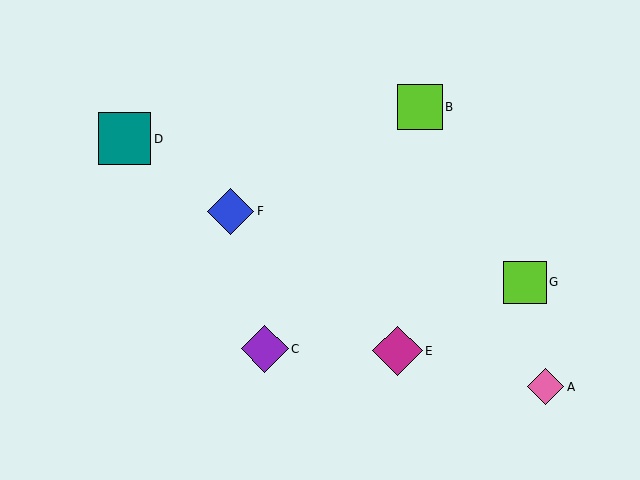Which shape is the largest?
The teal square (labeled D) is the largest.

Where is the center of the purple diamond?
The center of the purple diamond is at (265, 349).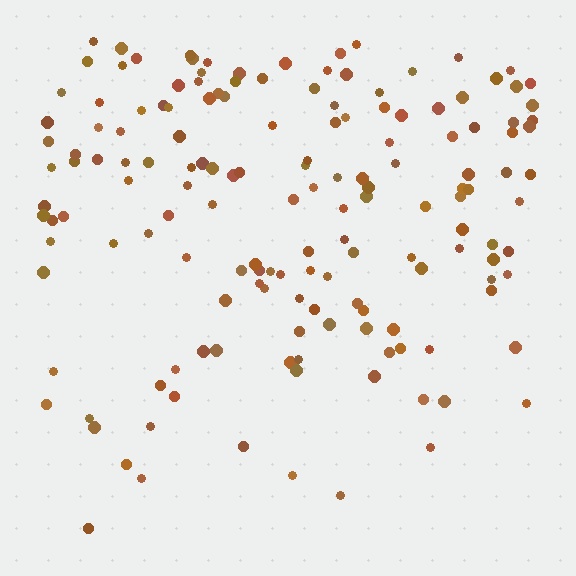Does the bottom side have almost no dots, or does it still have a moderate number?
Still a moderate number, just noticeably fewer than the top.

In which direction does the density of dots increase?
From bottom to top, with the top side densest.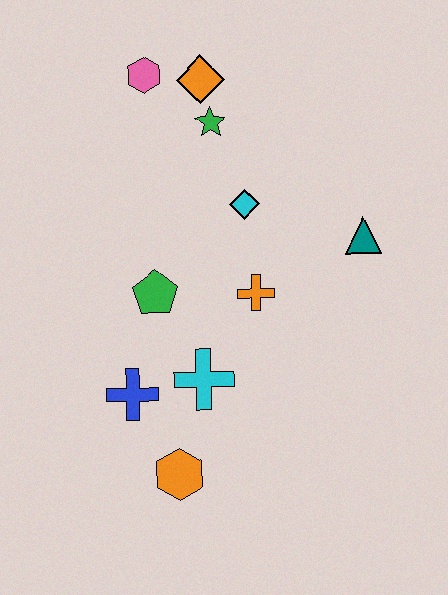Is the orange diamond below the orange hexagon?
No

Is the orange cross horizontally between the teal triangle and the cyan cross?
Yes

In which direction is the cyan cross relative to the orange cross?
The cyan cross is below the orange cross.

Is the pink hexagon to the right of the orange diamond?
No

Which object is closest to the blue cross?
The cyan cross is closest to the blue cross.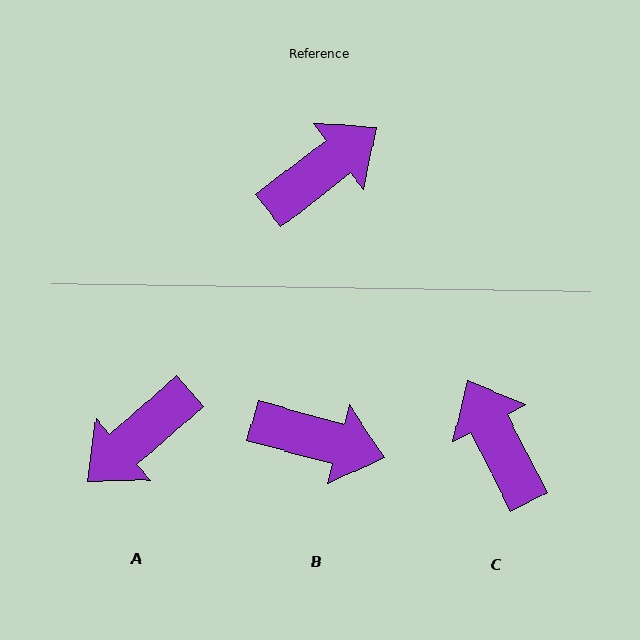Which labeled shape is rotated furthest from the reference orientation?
A, about 177 degrees away.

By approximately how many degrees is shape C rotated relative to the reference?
Approximately 79 degrees counter-clockwise.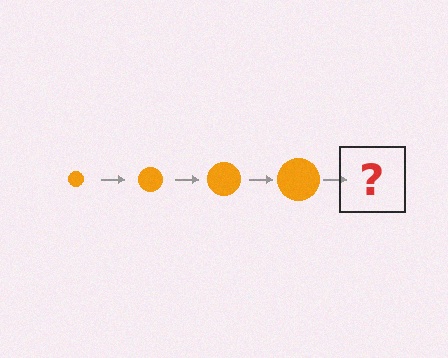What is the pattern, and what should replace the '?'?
The pattern is that the circle gets progressively larger each step. The '?' should be an orange circle, larger than the previous one.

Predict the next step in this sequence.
The next step is an orange circle, larger than the previous one.